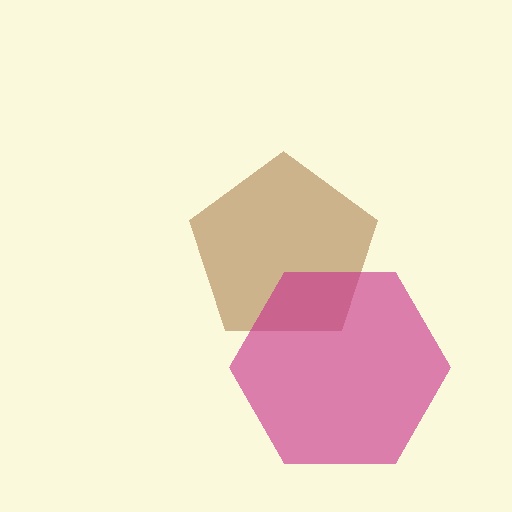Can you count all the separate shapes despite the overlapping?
Yes, there are 2 separate shapes.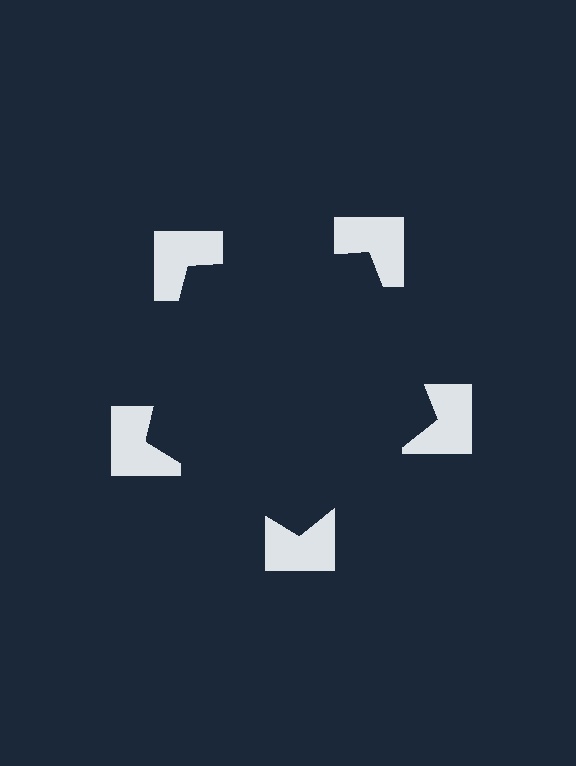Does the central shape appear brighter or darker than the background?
It typically appears slightly darker than the background, even though no actual brightness change is drawn.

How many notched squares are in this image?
There are 5 — one at each vertex of the illusory pentagon.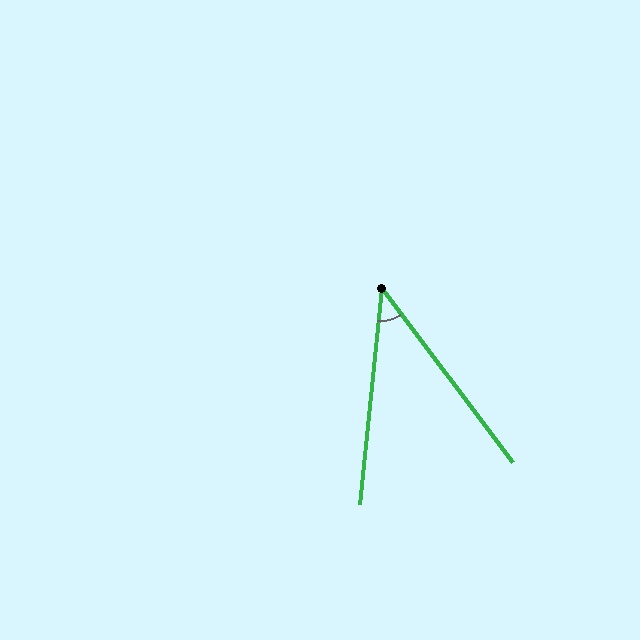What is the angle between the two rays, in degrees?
Approximately 43 degrees.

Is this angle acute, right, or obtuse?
It is acute.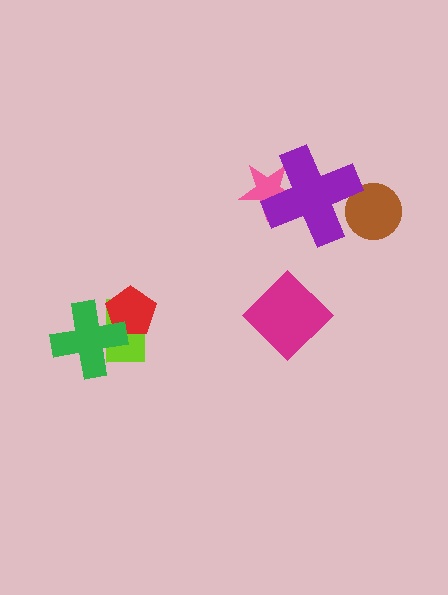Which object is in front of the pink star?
The purple cross is in front of the pink star.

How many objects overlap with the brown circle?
1 object overlaps with the brown circle.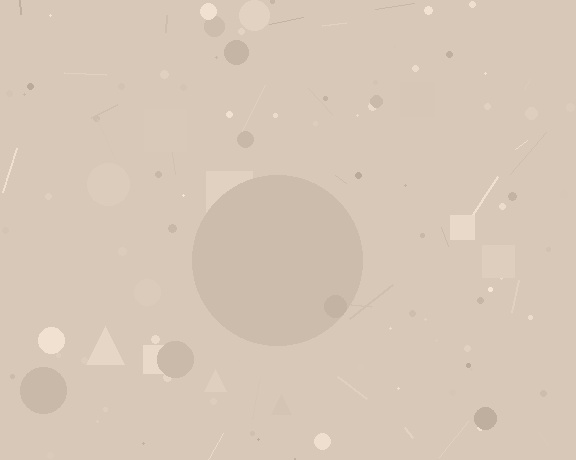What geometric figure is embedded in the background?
A circle is embedded in the background.